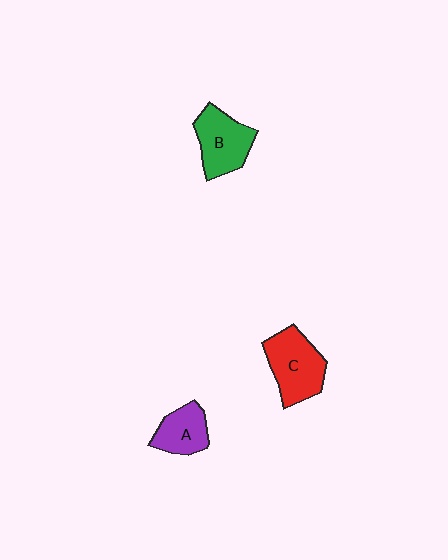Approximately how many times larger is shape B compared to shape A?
Approximately 1.4 times.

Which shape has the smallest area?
Shape A (purple).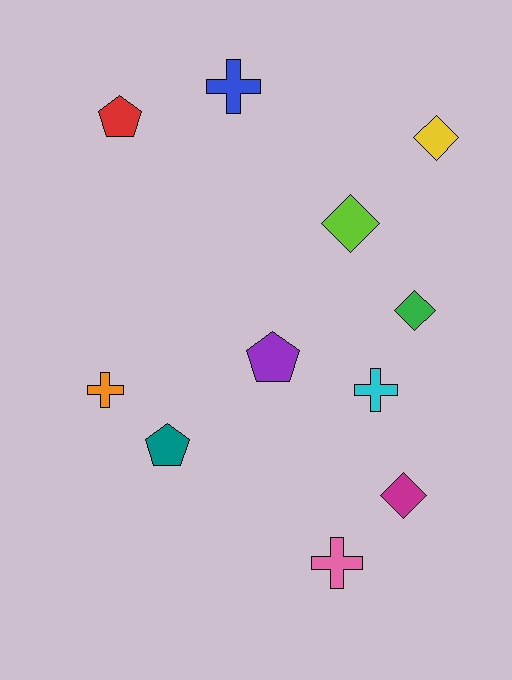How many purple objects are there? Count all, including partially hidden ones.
There is 1 purple object.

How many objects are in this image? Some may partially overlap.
There are 11 objects.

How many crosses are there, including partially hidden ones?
There are 4 crosses.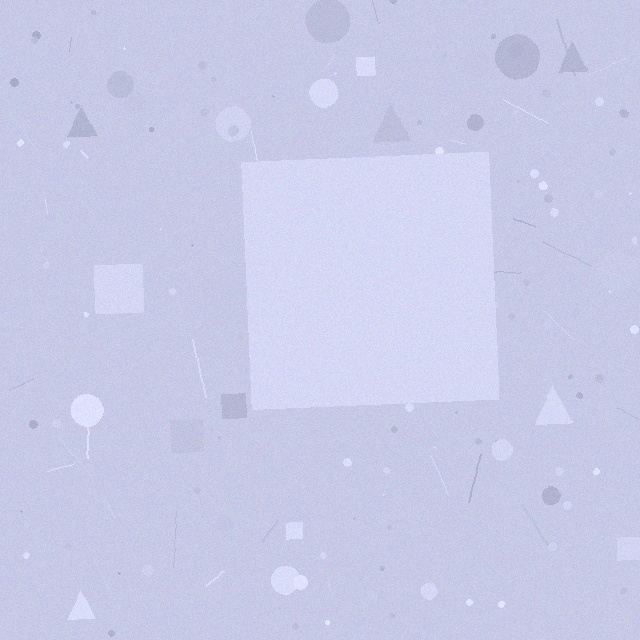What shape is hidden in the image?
A square is hidden in the image.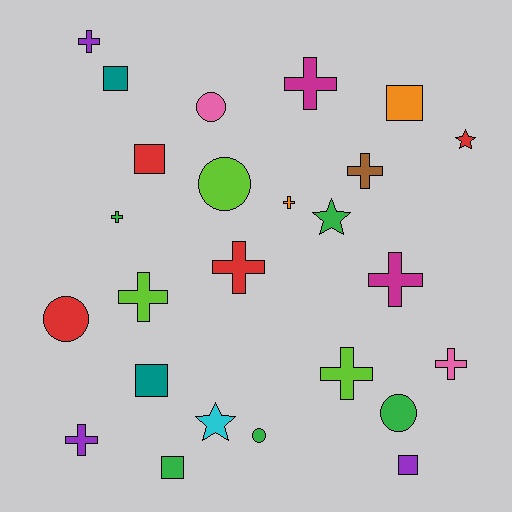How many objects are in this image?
There are 25 objects.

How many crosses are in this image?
There are 11 crosses.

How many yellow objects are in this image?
There are no yellow objects.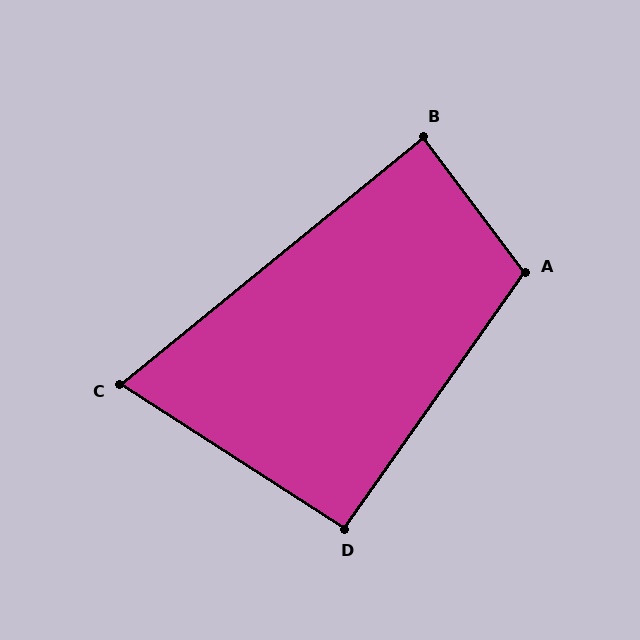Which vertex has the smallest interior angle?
C, at approximately 72 degrees.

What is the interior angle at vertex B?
Approximately 88 degrees (approximately right).